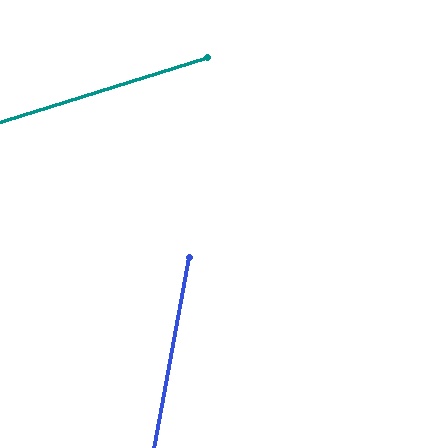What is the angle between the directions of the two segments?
Approximately 62 degrees.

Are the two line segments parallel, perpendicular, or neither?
Neither parallel nor perpendicular — they differ by about 62°.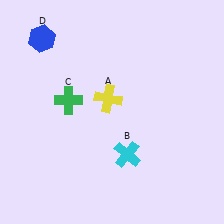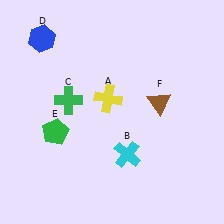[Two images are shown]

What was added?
A green pentagon (E), a brown triangle (F) were added in Image 2.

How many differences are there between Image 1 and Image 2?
There are 2 differences between the two images.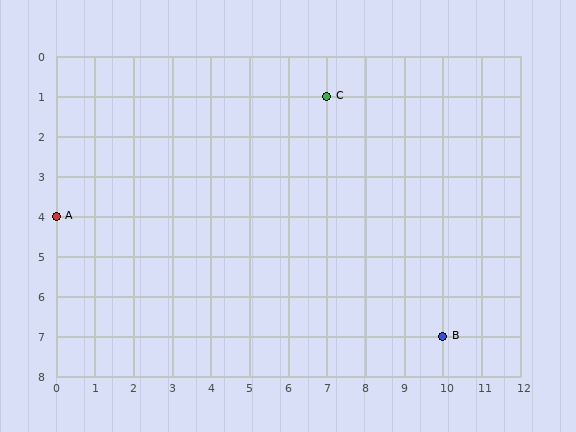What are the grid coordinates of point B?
Point B is at grid coordinates (10, 7).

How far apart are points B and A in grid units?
Points B and A are 10 columns and 3 rows apart (about 10.4 grid units diagonally).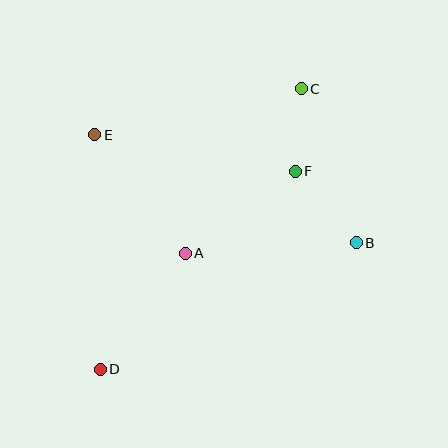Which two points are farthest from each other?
Points C and D are farthest from each other.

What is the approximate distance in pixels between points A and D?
The distance between A and D is approximately 144 pixels.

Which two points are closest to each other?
Points C and F are closest to each other.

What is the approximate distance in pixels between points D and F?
The distance between D and F is approximately 278 pixels.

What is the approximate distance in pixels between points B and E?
The distance between B and E is approximately 283 pixels.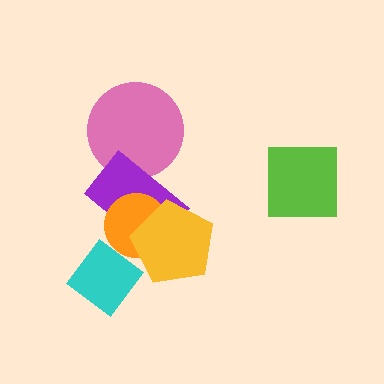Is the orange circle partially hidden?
Yes, it is partially covered by another shape.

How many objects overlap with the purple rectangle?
3 objects overlap with the purple rectangle.